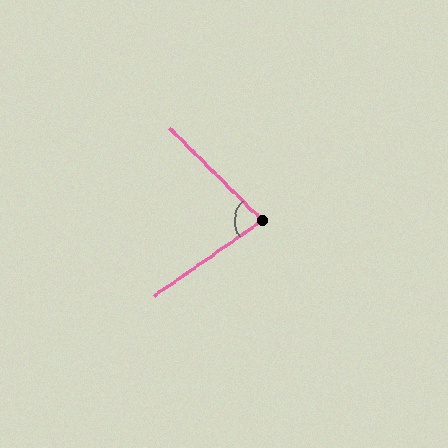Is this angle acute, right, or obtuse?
It is acute.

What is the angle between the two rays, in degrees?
Approximately 80 degrees.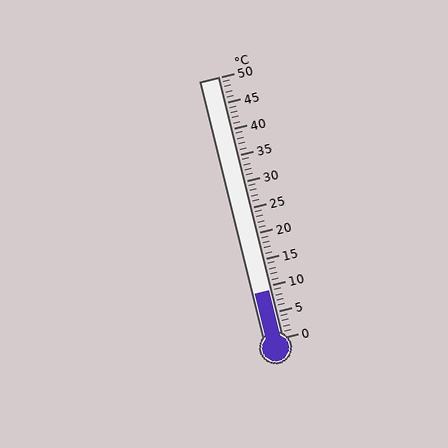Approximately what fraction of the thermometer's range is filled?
The thermometer is filled to approximately 20% of its range.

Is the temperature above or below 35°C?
The temperature is below 35°C.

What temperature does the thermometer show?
The thermometer shows approximately 9°C.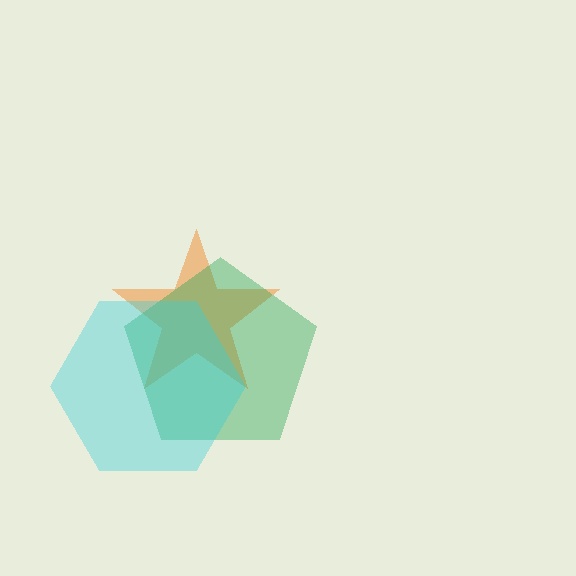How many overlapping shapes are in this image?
There are 3 overlapping shapes in the image.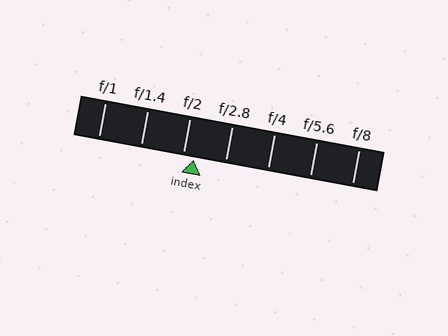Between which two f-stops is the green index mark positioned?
The index mark is between f/2 and f/2.8.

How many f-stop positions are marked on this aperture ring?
There are 7 f-stop positions marked.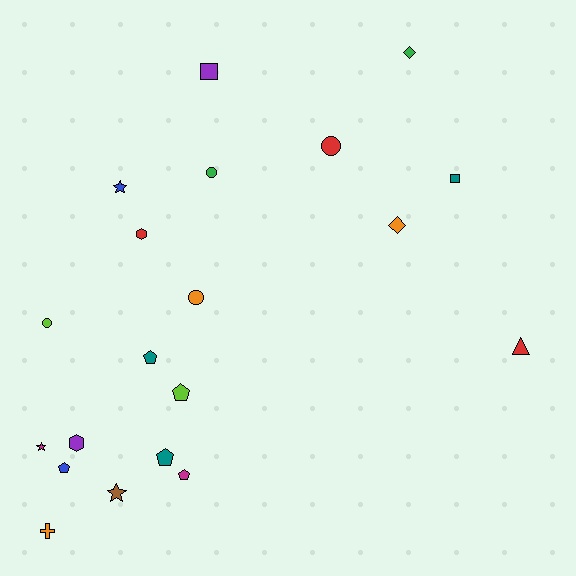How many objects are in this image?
There are 20 objects.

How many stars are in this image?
There are 3 stars.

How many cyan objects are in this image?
There are no cyan objects.